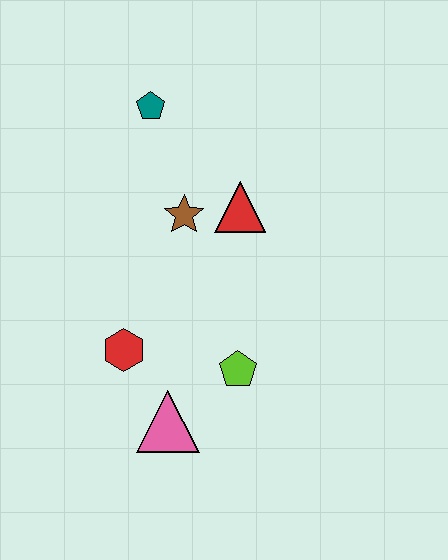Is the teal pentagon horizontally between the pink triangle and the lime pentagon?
No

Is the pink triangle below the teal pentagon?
Yes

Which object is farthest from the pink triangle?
The teal pentagon is farthest from the pink triangle.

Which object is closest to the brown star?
The red triangle is closest to the brown star.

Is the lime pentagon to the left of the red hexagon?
No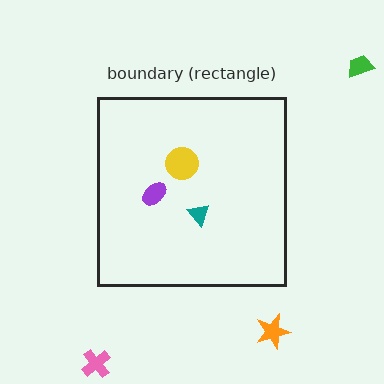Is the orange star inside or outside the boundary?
Outside.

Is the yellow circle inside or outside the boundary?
Inside.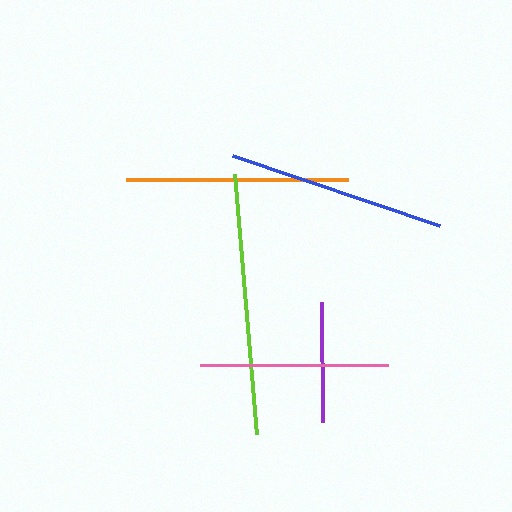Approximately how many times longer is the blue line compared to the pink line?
The blue line is approximately 1.2 times the length of the pink line.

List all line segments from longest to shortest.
From longest to shortest: lime, orange, blue, pink, purple.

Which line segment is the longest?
The lime line is the longest at approximately 260 pixels.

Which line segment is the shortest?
The purple line is the shortest at approximately 120 pixels.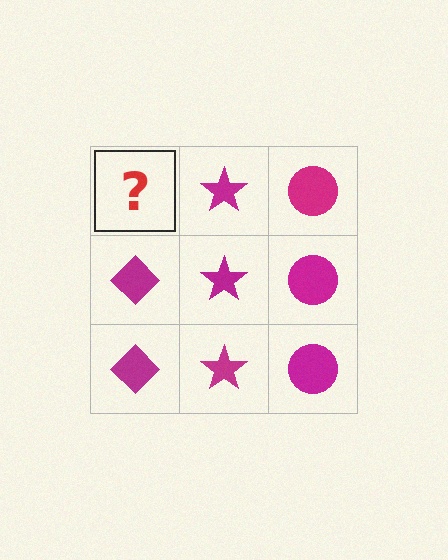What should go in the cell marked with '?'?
The missing cell should contain a magenta diamond.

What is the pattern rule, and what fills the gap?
The rule is that each column has a consistent shape. The gap should be filled with a magenta diamond.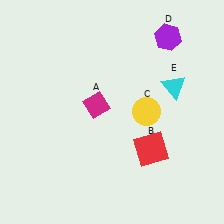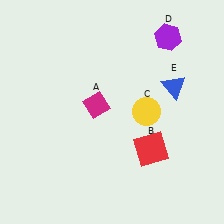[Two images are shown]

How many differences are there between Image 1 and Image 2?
There is 1 difference between the two images.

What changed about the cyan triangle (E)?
In Image 1, E is cyan. In Image 2, it changed to blue.